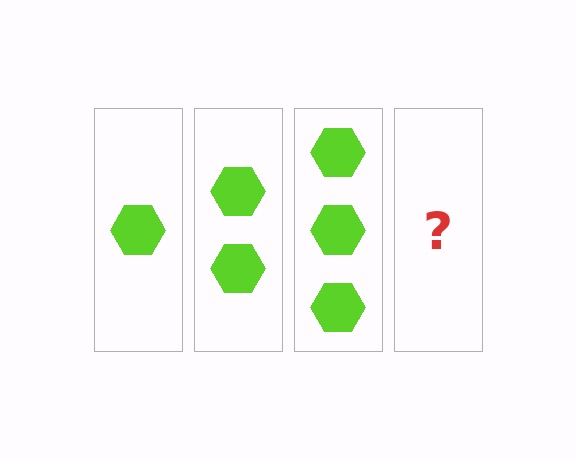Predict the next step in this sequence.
The next step is 4 hexagons.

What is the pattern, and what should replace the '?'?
The pattern is that each step adds one more hexagon. The '?' should be 4 hexagons.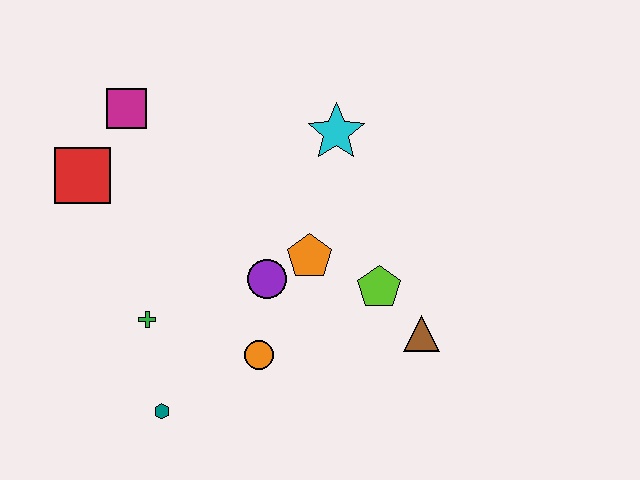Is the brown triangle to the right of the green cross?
Yes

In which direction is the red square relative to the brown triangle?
The red square is to the left of the brown triangle.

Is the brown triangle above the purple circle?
No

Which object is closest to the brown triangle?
The lime pentagon is closest to the brown triangle.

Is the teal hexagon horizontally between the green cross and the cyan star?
Yes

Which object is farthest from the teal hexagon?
The cyan star is farthest from the teal hexagon.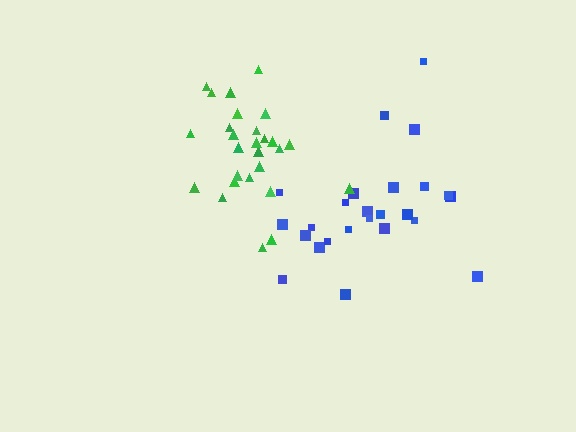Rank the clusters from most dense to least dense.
green, blue.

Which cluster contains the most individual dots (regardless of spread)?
Green (27).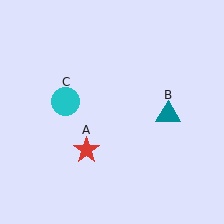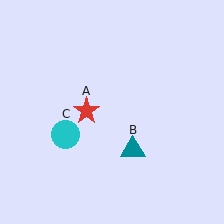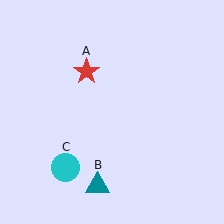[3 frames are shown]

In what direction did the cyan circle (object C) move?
The cyan circle (object C) moved down.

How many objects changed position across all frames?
3 objects changed position: red star (object A), teal triangle (object B), cyan circle (object C).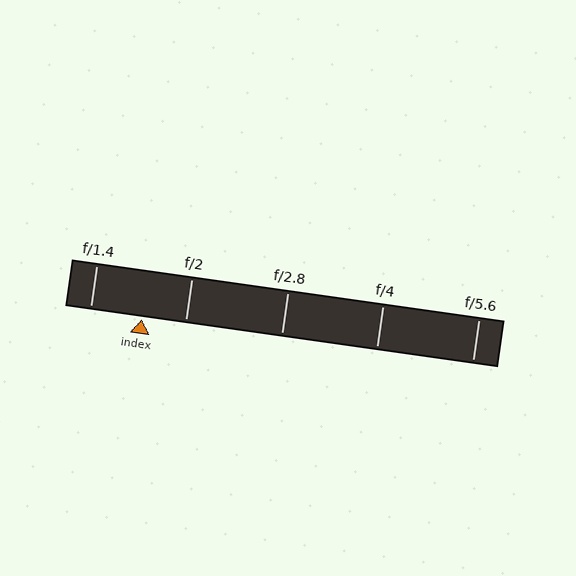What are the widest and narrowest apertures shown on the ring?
The widest aperture shown is f/1.4 and the narrowest is f/5.6.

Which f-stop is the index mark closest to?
The index mark is closest to f/2.